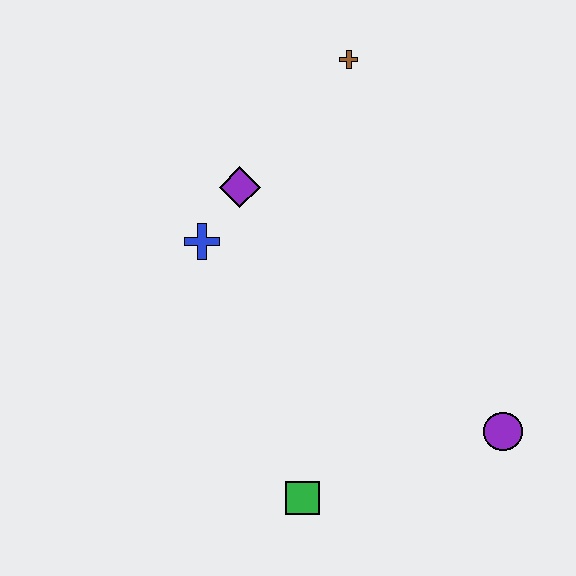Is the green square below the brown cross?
Yes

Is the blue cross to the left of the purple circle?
Yes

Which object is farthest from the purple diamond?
The purple circle is farthest from the purple diamond.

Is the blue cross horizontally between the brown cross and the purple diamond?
No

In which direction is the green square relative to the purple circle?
The green square is to the left of the purple circle.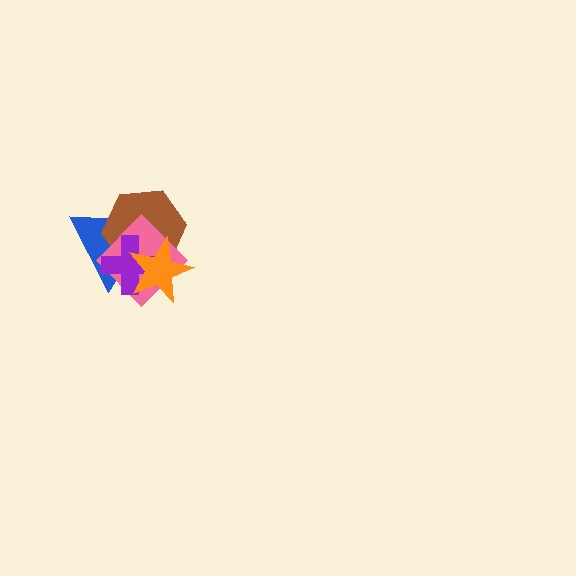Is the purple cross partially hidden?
Yes, it is partially covered by another shape.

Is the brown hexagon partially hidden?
Yes, it is partially covered by another shape.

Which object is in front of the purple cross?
The orange star is in front of the purple cross.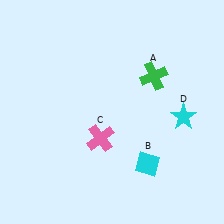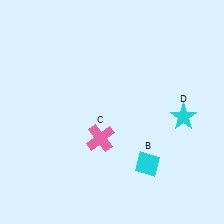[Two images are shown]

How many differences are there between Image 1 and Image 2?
There is 1 difference between the two images.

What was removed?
The green cross (A) was removed in Image 2.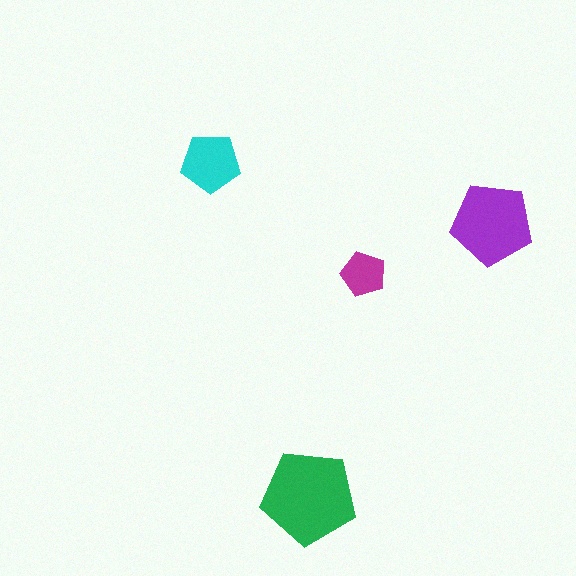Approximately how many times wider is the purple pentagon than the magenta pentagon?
About 2 times wider.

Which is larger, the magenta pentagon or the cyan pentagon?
The cyan one.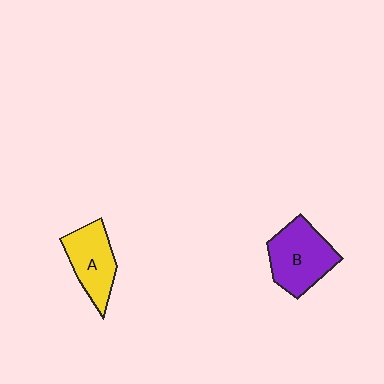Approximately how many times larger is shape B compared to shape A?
Approximately 1.2 times.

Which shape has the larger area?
Shape B (purple).